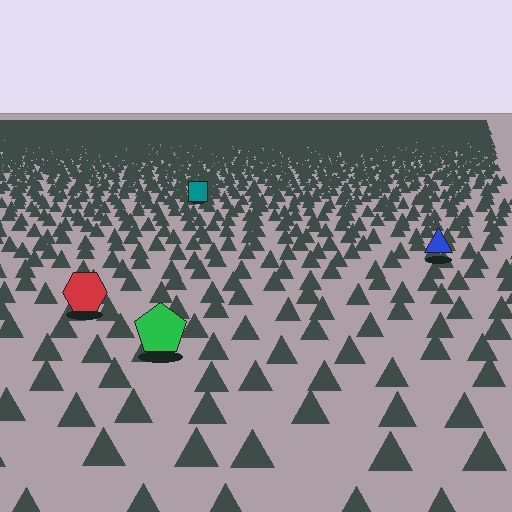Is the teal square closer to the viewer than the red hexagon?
No. The red hexagon is closer — you can tell from the texture gradient: the ground texture is coarser near it.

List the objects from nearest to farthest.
From nearest to farthest: the green pentagon, the red hexagon, the blue triangle, the teal square.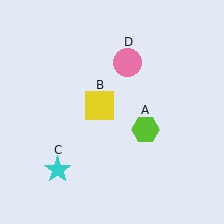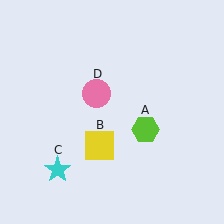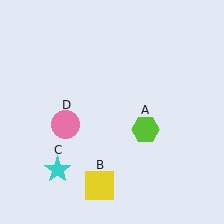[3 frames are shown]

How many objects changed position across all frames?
2 objects changed position: yellow square (object B), pink circle (object D).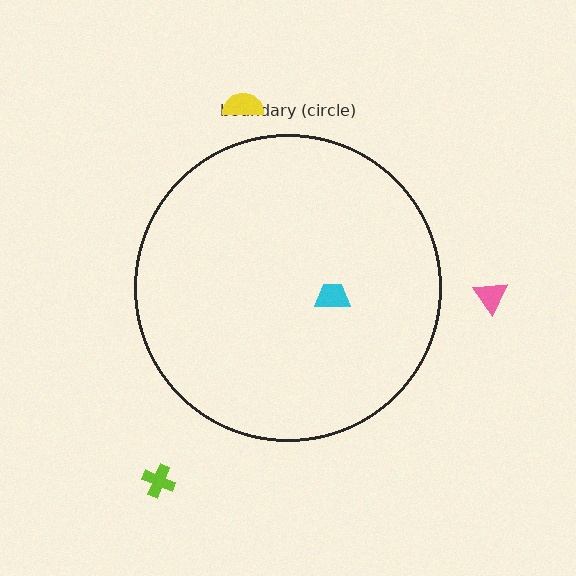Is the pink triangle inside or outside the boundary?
Outside.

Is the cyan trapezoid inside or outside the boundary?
Inside.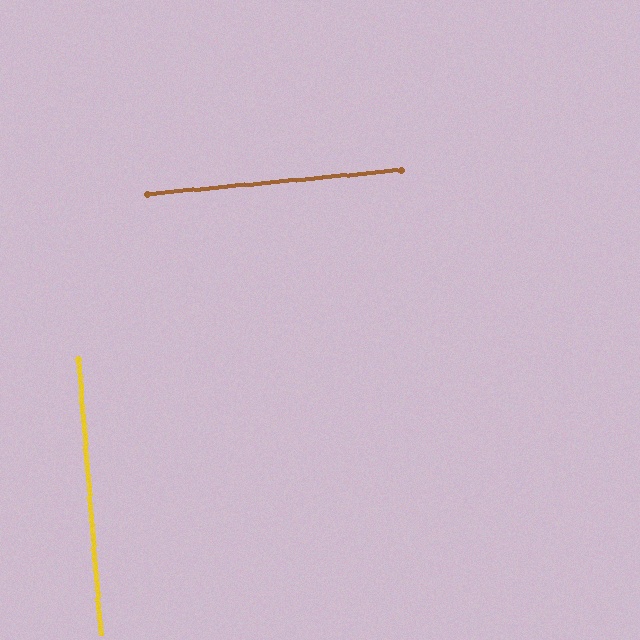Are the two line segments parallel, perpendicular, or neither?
Perpendicular — they meet at approximately 89°.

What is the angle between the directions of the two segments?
Approximately 89 degrees.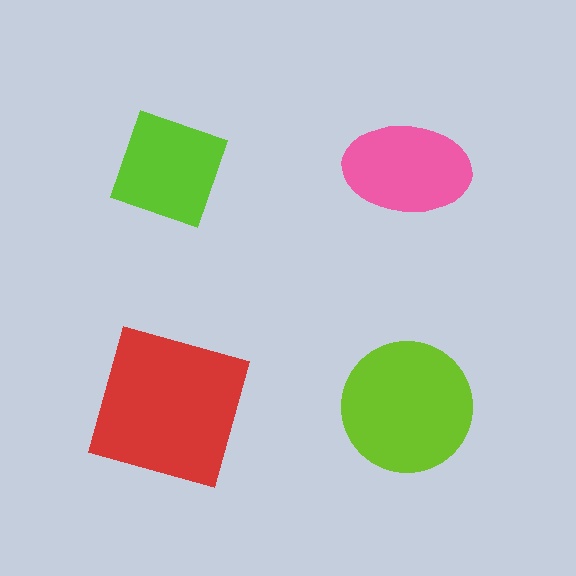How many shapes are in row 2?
2 shapes.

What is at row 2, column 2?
A lime circle.